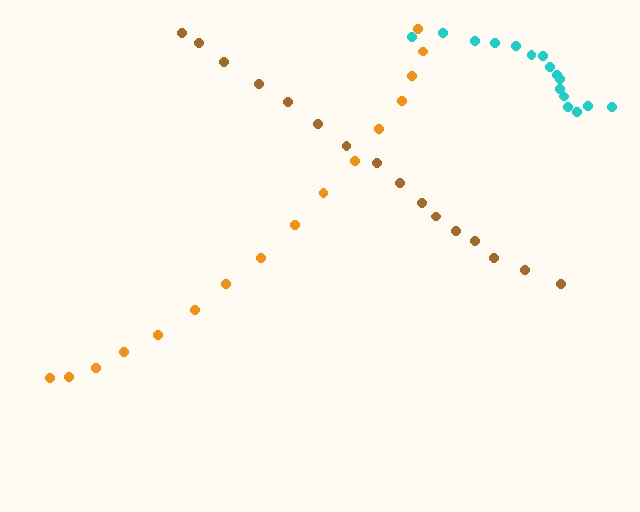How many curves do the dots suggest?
There are 3 distinct paths.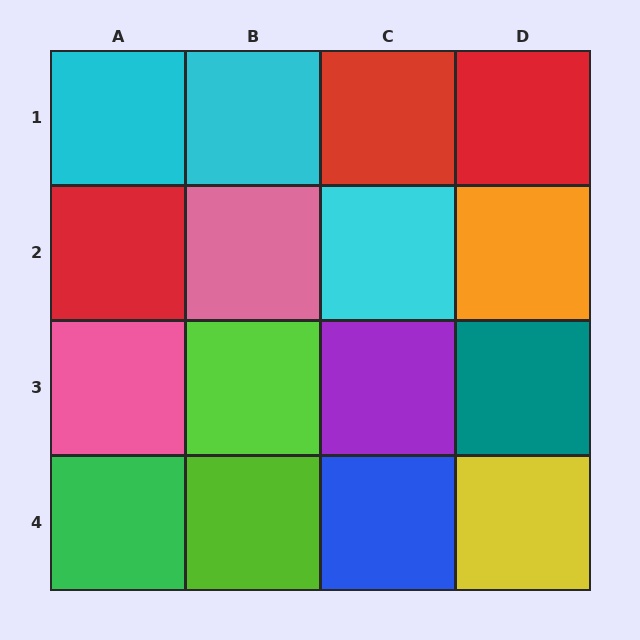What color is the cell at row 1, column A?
Cyan.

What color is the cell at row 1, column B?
Cyan.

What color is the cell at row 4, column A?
Green.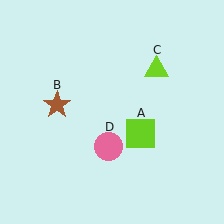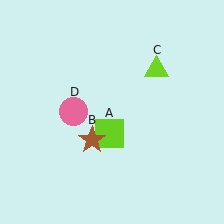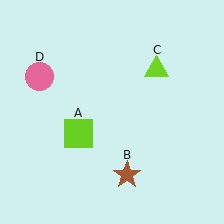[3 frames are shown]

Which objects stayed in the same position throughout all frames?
Lime triangle (object C) remained stationary.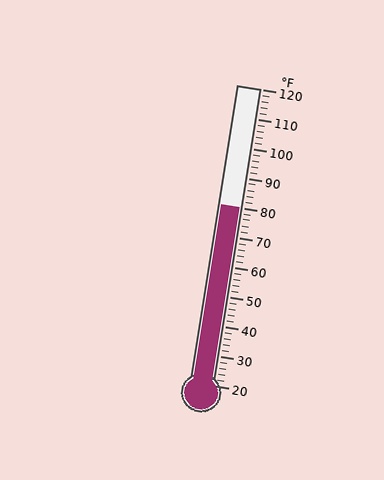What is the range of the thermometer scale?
The thermometer scale ranges from 20°F to 120°F.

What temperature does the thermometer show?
The thermometer shows approximately 80°F.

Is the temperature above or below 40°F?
The temperature is above 40°F.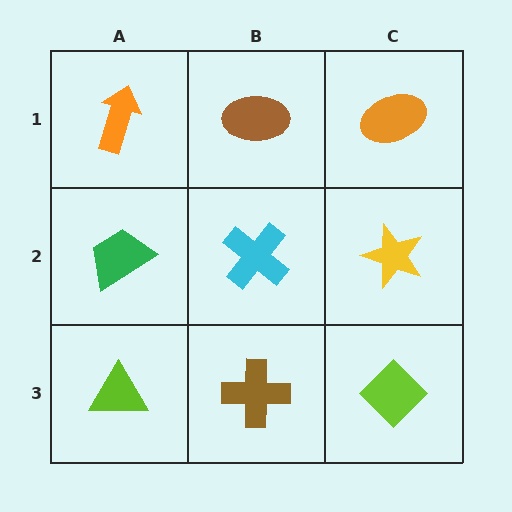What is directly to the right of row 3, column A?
A brown cross.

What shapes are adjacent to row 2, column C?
An orange ellipse (row 1, column C), a lime diamond (row 3, column C), a cyan cross (row 2, column B).